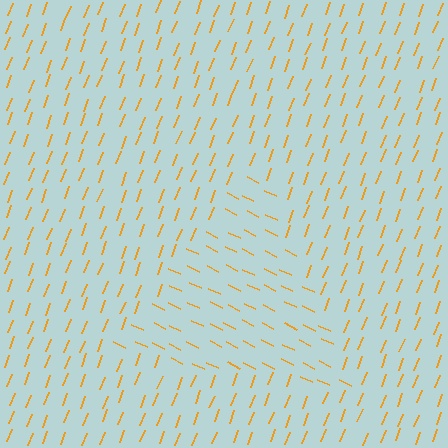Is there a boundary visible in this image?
Yes, there is a texture boundary formed by a change in line orientation.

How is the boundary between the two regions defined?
The boundary is defined purely by a change in line orientation (approximately 85 degrees difference). All lines are the same color and thickness.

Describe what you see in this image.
The image is filled with small orange line segments. A triangle region in the image has lines oriented differently from the surrounding lines, creating a visible texture boundary.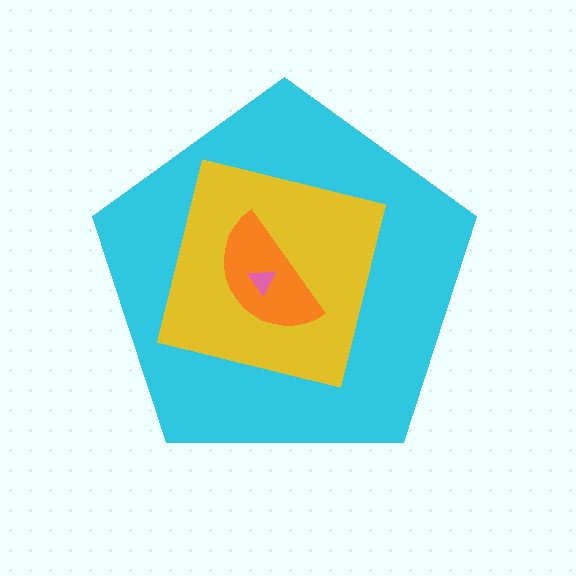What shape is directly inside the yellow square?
The orange semicircle.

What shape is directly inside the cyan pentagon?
The yellow square.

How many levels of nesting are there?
4.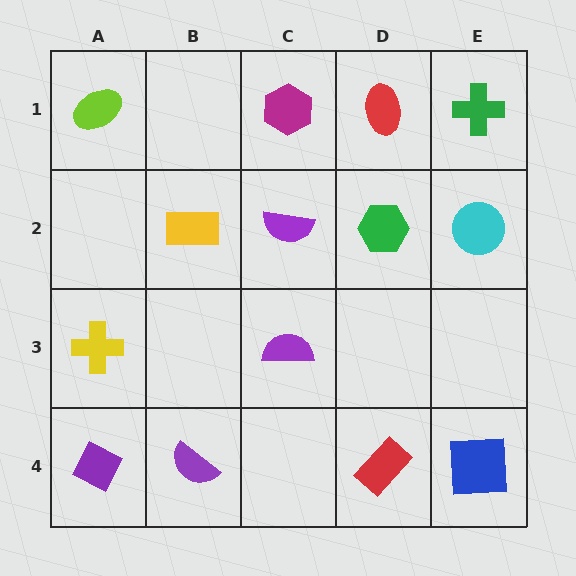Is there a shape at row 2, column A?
No, that cell is empty.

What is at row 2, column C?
A purple semicircle.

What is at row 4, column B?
A purple semicircle.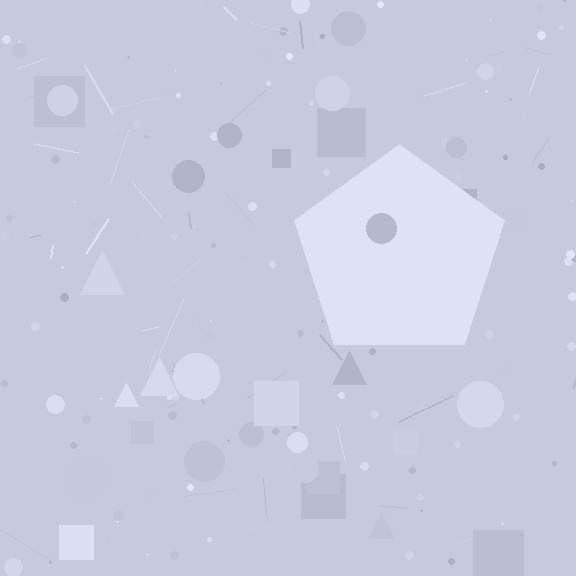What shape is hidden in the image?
A pentagon is hidden in the image.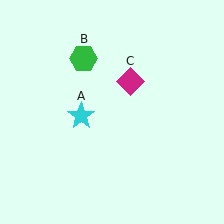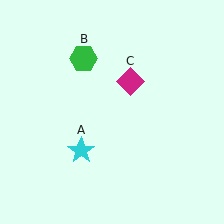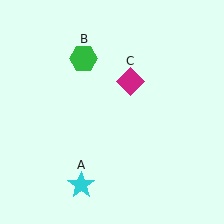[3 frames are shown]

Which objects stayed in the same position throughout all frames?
Green hexagon (object B) and magenta diamond (object C) remained stationary.